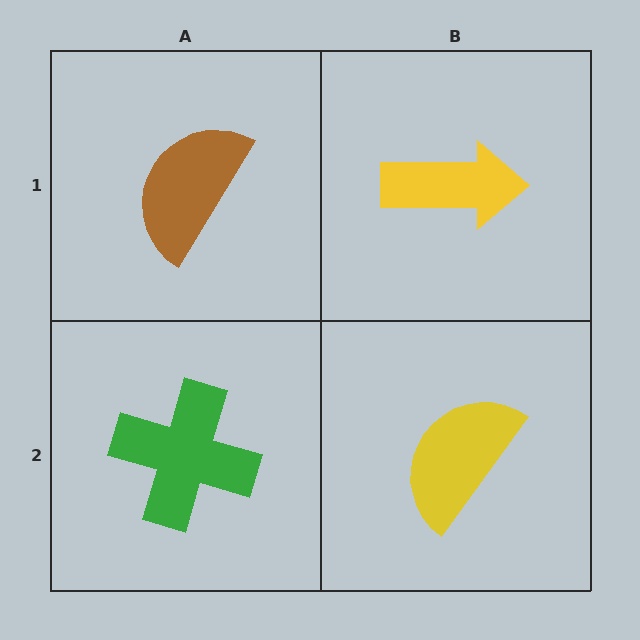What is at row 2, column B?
A yellow semicircle.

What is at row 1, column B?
A yellow arrow.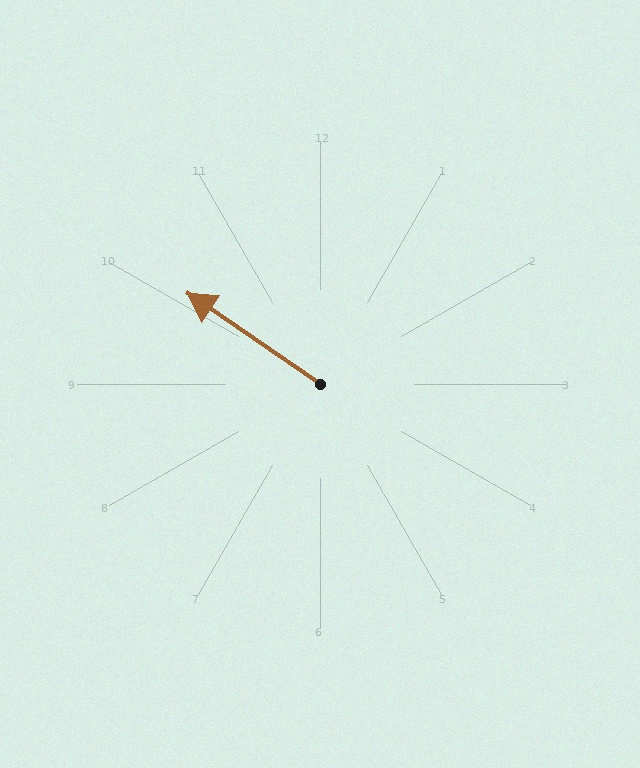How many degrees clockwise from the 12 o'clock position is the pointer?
Approximately 304 degrees.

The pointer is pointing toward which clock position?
Roughly 10 o'clock.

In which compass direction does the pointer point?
Northwest.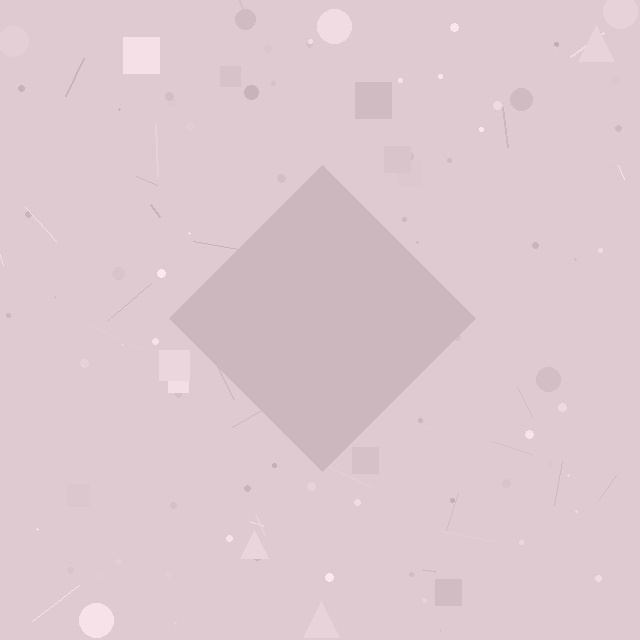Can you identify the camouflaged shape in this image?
The camouflaged shape is a diamond.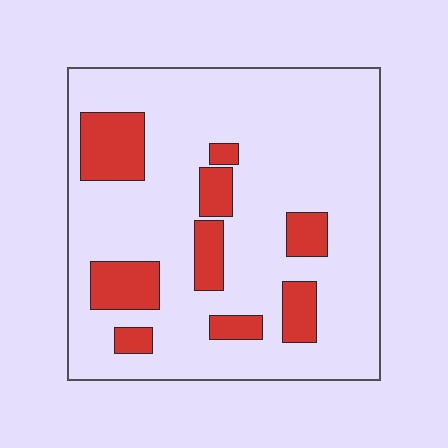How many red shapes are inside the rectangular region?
9.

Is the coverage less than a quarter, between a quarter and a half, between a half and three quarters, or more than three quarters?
Less than a quarter.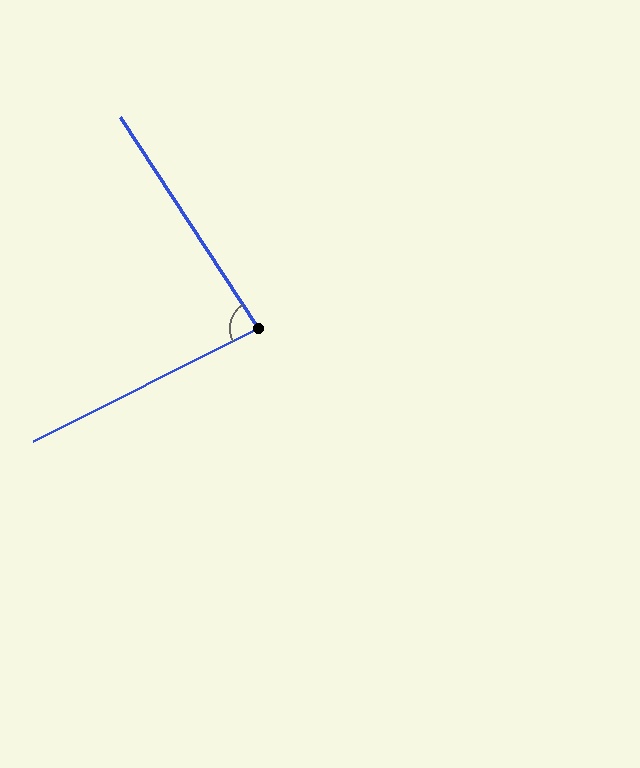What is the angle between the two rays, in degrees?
Approximately 84 degrees.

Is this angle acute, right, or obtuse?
It is acute.